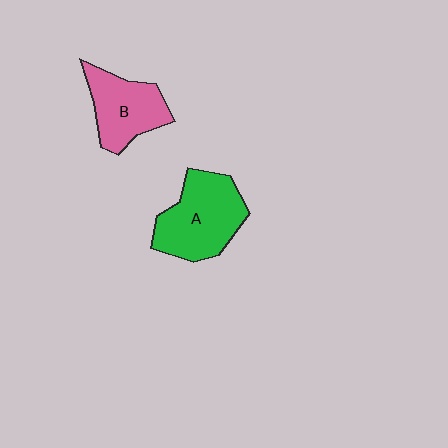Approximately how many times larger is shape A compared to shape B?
Approximately 1.3 times.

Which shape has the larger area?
Shape A (green).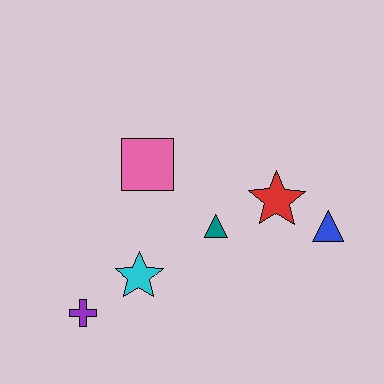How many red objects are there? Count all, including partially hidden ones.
There is 1 red object.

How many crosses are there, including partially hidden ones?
There is 1 cross.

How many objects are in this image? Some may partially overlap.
There are 6 objects.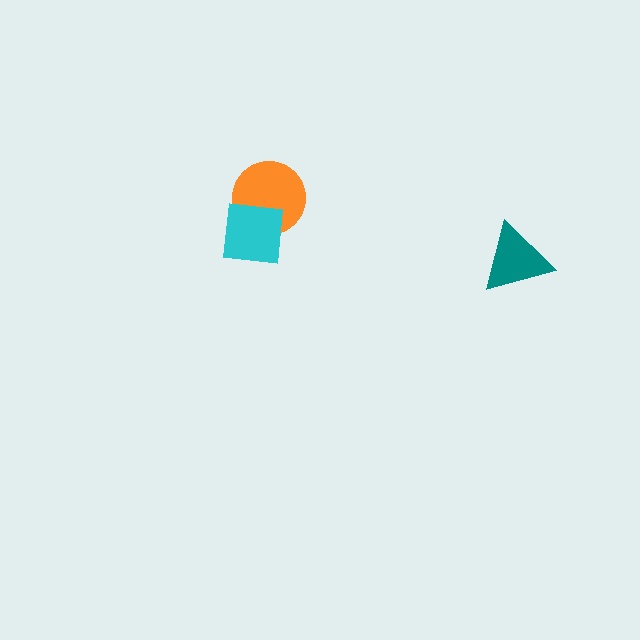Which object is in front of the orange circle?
The cyan square is in front of the orange circle.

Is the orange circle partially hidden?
Yes, it is partially covered by another shape.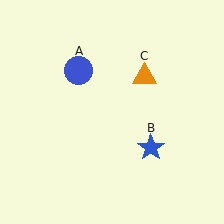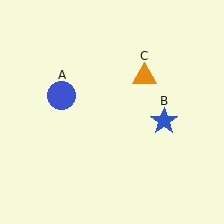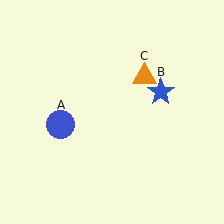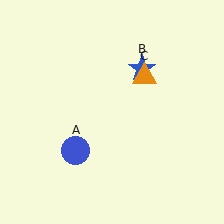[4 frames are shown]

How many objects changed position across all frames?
2 objects changed position: blue circle (object A), blue star (object B).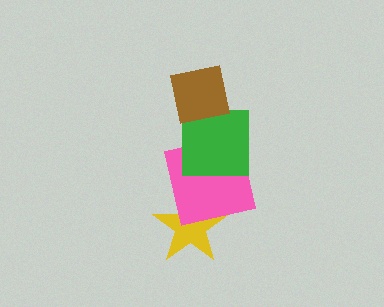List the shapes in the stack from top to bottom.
From top to bottom: the brown square, the green square, the pink square, the yellow star.